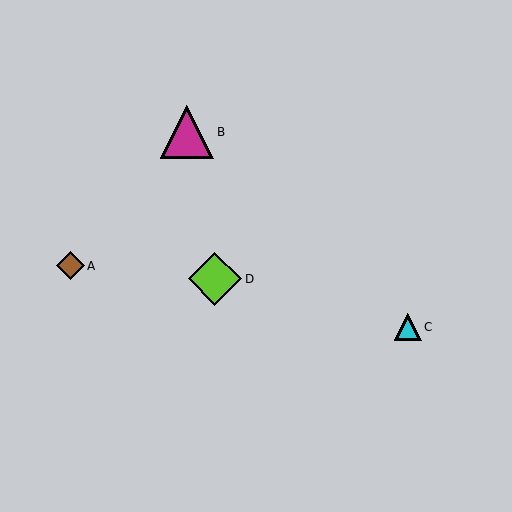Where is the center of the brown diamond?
The center of the brown diamond is at (70, 266).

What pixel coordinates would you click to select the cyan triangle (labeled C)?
Click at (408, 327) to select the cyan triangle C.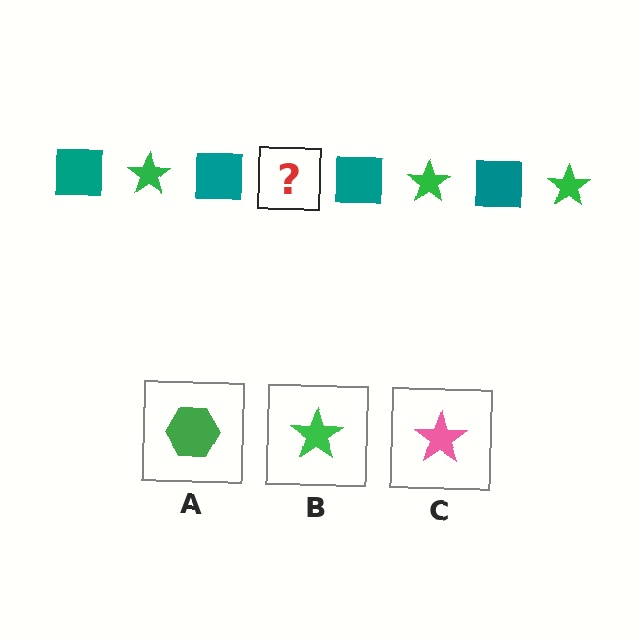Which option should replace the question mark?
Option B.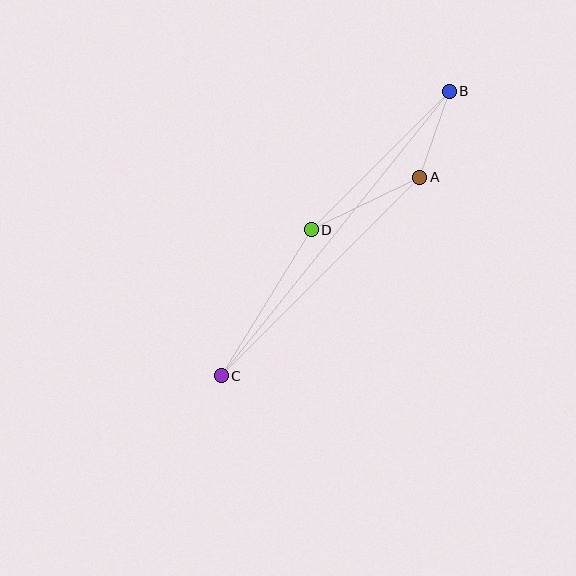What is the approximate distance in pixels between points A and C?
The distance between A and C is approximately 280 pixels.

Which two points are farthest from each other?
Points B and C are farthest from each other.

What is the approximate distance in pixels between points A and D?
The distance between A and D is approximately 120 pixels.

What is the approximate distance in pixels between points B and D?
The distance between B and D is approximately 195 pixels.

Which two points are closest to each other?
Points A and B are closest to each other.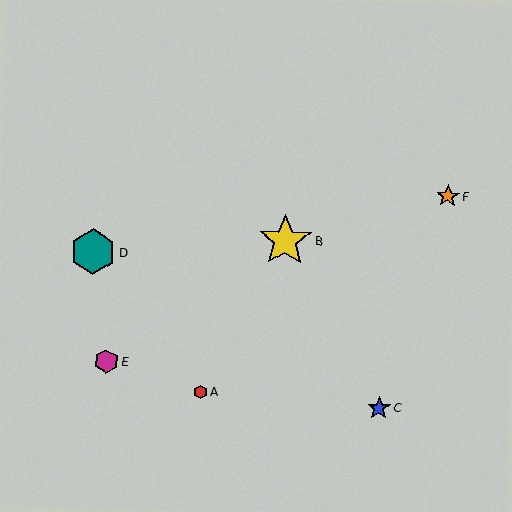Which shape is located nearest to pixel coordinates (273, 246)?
The yellow star (labeled B) at (285, 241) is nearest to that location.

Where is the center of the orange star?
The center of the orange star is at (448, 196).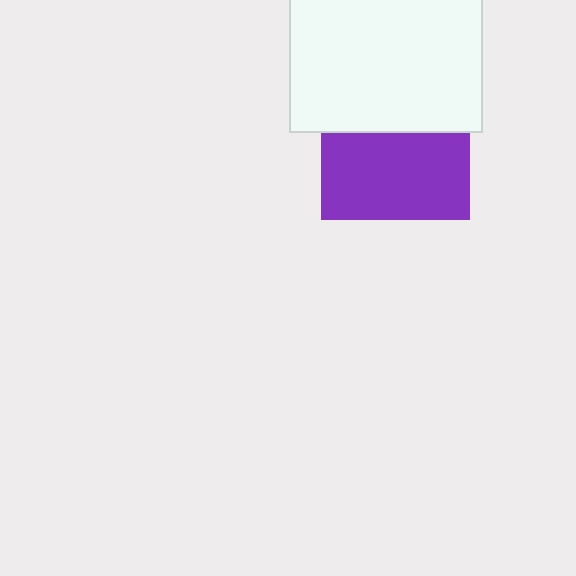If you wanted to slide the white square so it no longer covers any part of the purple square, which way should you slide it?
Slide it up — that is the most direct way to separate the two shapes.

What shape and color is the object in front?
The object in front is a white square.